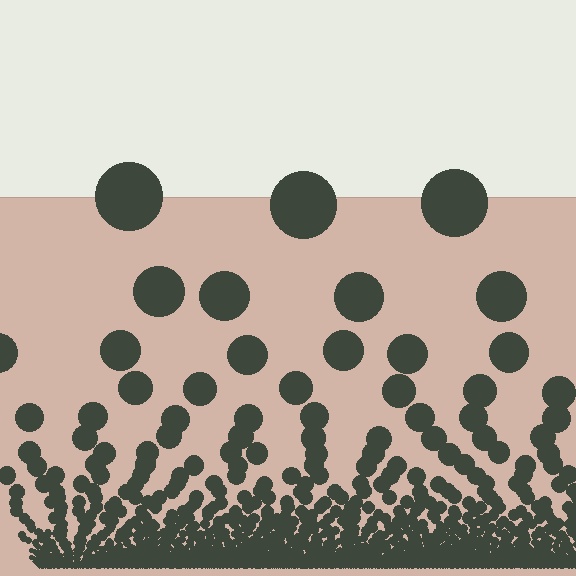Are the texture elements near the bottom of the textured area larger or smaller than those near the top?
Smaller. The gradient is inverted — elements near the bottom are smaller and denser.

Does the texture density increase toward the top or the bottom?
Density increases toward the bottom.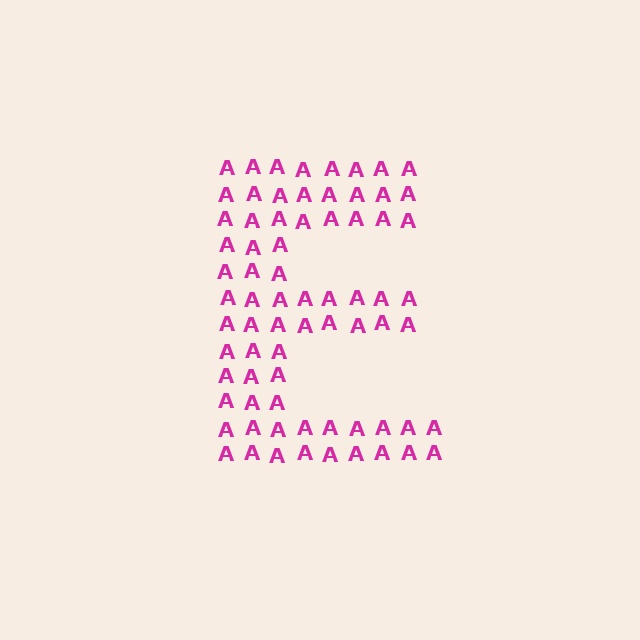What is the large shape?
The large shape is the letter E.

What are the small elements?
The small elements are letter A's.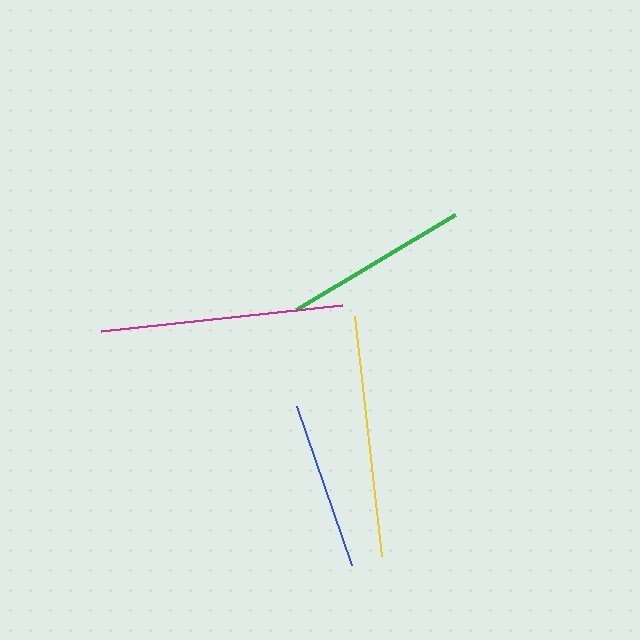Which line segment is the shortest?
The blue line is the shortest at approximately 168 pixels.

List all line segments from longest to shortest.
From longest to shortest: magenta, yellow, green, blue.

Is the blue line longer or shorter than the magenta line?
The magenta line is longer than the blue line.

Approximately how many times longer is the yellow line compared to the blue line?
The yellow line is approximately 1.4 times the length of the blue line.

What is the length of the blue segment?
The blue segment is approximately 168 pixels long.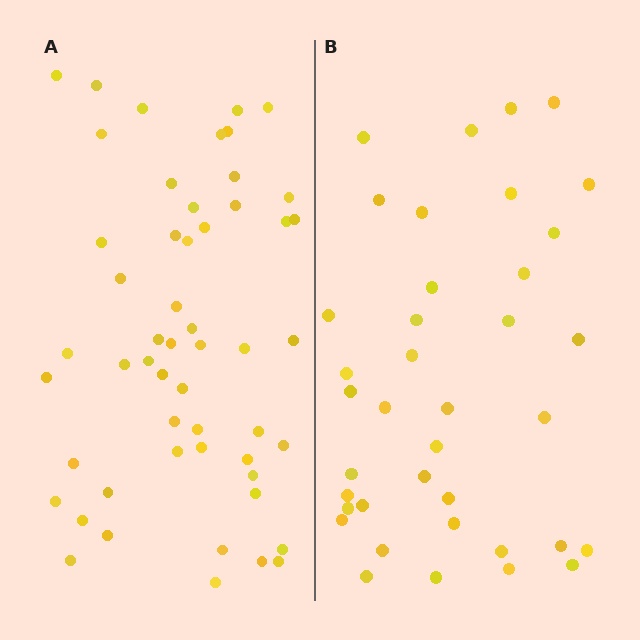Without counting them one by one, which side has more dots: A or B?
Region A (the left region) has more dots.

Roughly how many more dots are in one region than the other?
Region A has approximately 15 more dots than region B.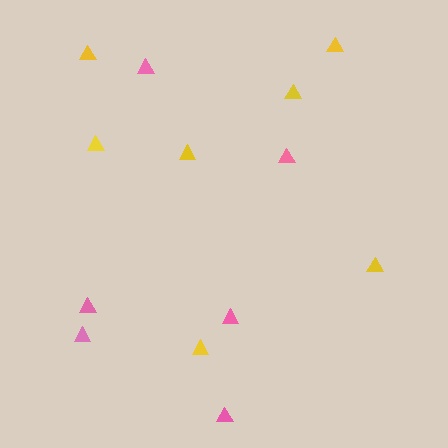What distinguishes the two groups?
There are 2 groups: one group of yellow triangles (7) and one group of pink triangles (6).